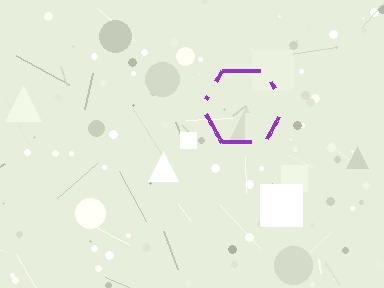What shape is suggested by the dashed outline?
The dashed outline suggests a hexagon.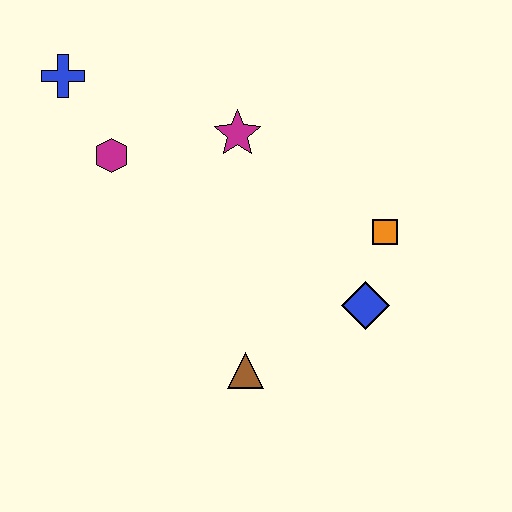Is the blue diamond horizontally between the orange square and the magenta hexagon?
Yes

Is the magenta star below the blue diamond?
No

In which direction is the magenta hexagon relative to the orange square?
The magenta hexagon is to the left of the orange square.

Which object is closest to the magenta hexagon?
The blue cross is closest to the magenta hexagon.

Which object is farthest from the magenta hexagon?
The blue diamond is farthest from the magenta hexagon.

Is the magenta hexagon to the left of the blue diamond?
Yes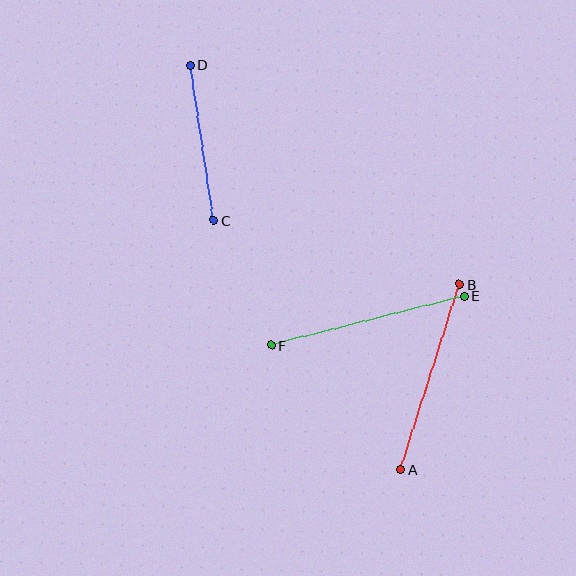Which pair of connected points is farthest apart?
Points E and F are farthest apart.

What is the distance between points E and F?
The distance is approximately 199 pixels.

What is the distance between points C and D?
The distance is approximately 157 pixels.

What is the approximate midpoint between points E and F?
The midpoint is at approximately (368, 321) pixels.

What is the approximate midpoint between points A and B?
The midpoint is at approximately (431, 377) pixels.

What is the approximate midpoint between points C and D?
The midpoint is at approximately (202, 143) pixels.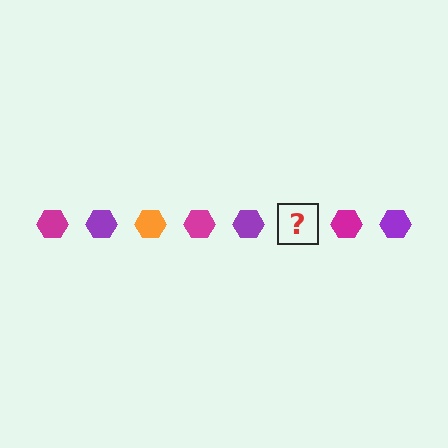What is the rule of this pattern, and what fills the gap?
The rule is that the pattern cycles through magenta, purple, orange hexagons. The gap should be filled with an orange hexagon.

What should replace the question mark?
The question mark should be replaced with an orange hexagon.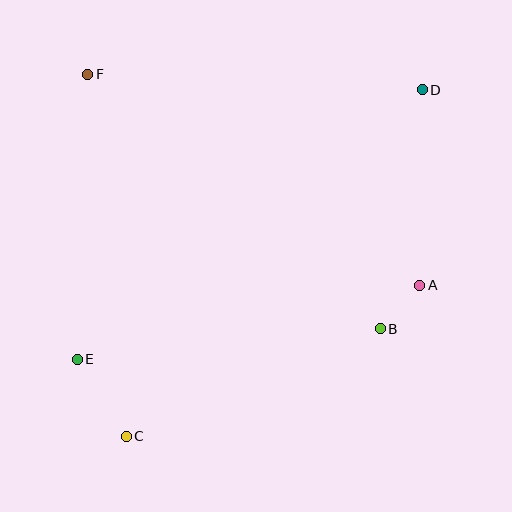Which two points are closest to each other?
Points A and B are closest to each other.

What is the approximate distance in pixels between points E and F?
The distance between E and F is approximately 285 pixels.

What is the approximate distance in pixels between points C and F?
The distance between C and F is approximately 364 pixels.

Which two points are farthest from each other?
Points C and D are farthest from each other.